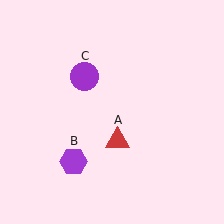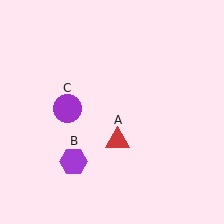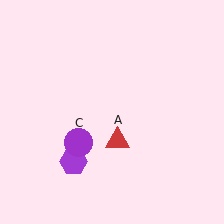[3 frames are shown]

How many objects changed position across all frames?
1 object changed position: purple circle (object C).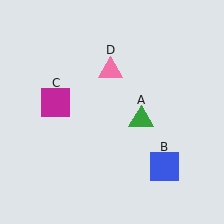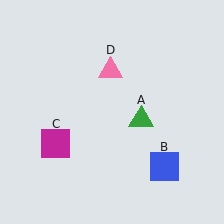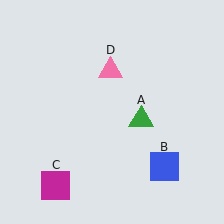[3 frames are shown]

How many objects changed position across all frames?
1 object changed position: magenta square (object C).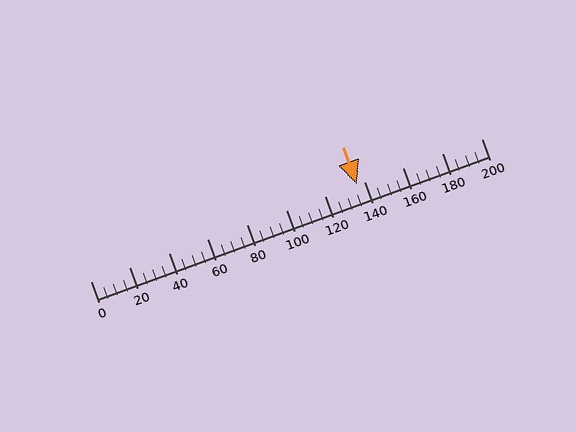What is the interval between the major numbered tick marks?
The major tick marks are spaced 20 units apart.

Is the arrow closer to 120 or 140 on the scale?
The arrow is closer to 140.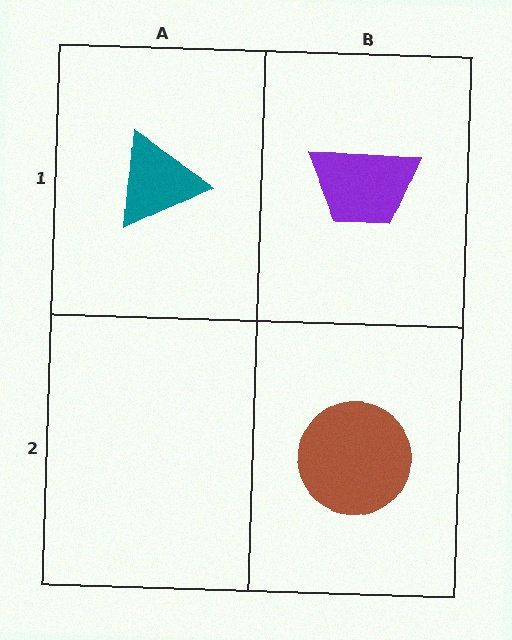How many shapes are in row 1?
2 shapes.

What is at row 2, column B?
A brown circle.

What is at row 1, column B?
A purple trapezoid.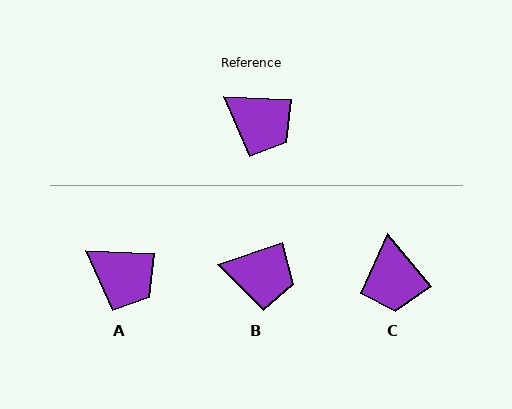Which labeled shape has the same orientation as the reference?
A.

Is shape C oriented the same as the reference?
No, it is off by about 48 degrees.